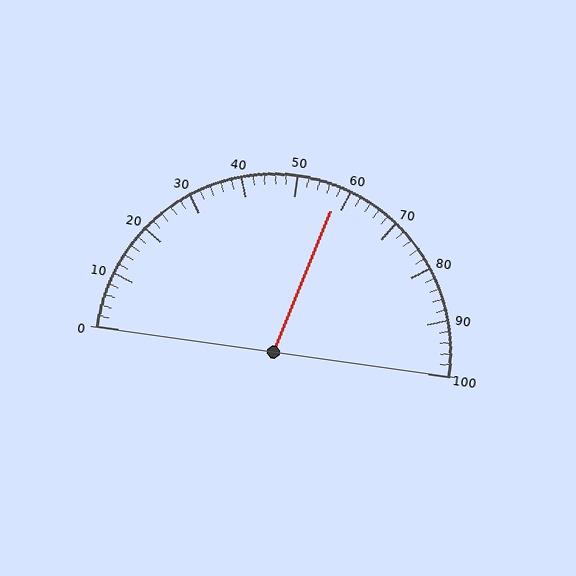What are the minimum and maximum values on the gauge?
The gauge ranges from 0 to 100.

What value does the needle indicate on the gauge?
The needle indicates approximately 58.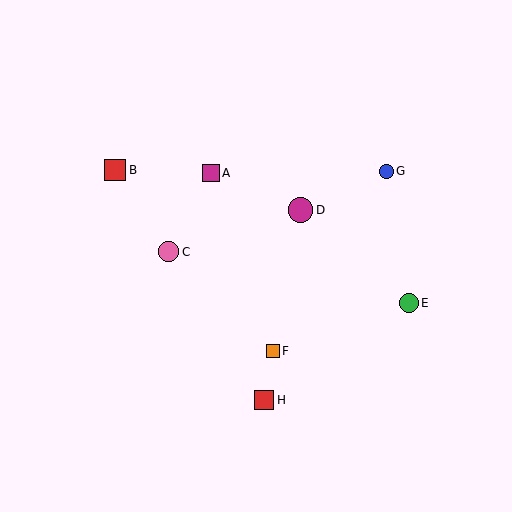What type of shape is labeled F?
Shape F is an orange square.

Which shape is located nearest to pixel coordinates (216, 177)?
The magenta square (labeled A) at (211, 173) is nearest to that location.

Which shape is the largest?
The magenta circle (labeled D) is the largest.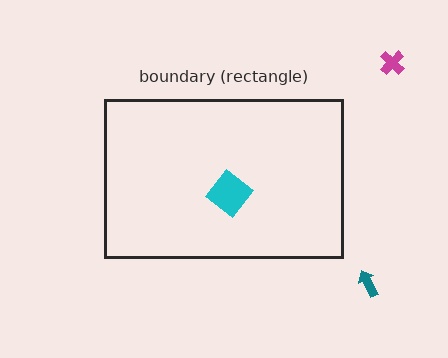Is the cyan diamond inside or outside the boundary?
Inside.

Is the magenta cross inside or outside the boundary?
Outside.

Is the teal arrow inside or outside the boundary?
Outside.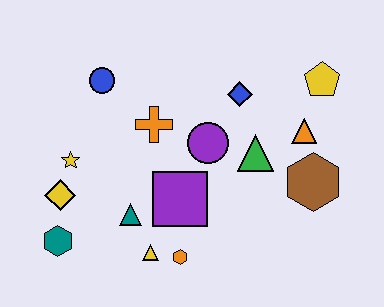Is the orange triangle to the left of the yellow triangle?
No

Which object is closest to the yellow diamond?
The yellow star is closest to the yellow diamond.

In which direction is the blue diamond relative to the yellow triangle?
The blue diamond is above the yellow triangle.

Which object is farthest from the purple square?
The yellow pentagon is farthest from the purple square.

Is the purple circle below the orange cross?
Yes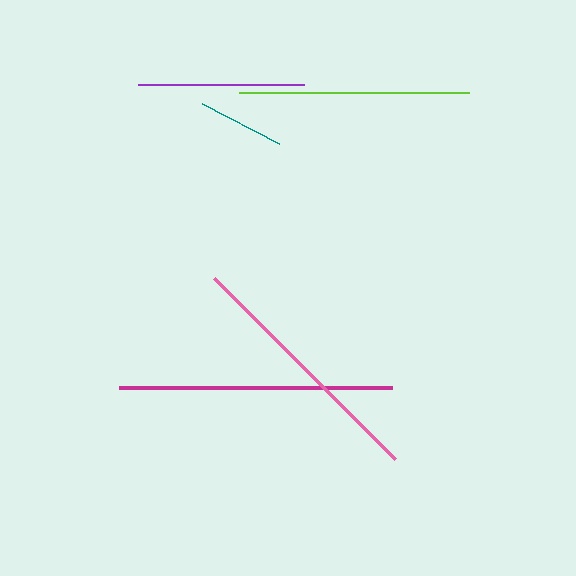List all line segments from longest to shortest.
From longest to shortest: magenta, pink, lime, purple, teal.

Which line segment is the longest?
The magenta line is the longest at approximately 273 pixels.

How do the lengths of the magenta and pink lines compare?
The magenta and pink lines are approximately the same length.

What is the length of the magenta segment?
The magenta segment is approximately 273 pixels long.